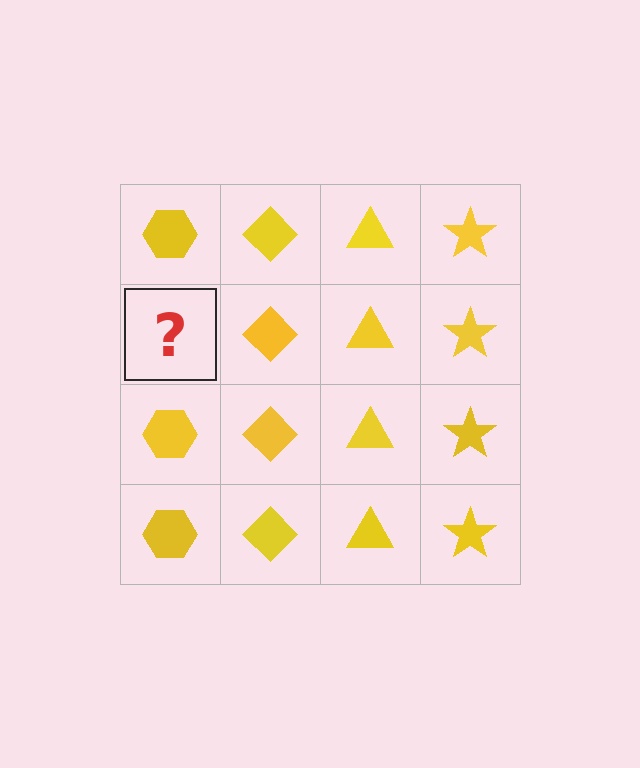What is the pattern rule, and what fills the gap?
The rule is that each column has a consistent shape. The gap should be filled with a yellow hexagon.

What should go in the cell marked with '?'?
The missing cell should contain a yellow hexagon.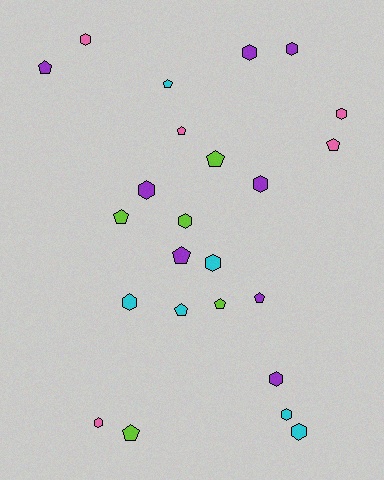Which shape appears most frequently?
Hexagon, with 13 objects.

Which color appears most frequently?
Purple, with 8 objects.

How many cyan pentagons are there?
There are 2 cyan pentagons.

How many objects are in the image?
There are 24 objects.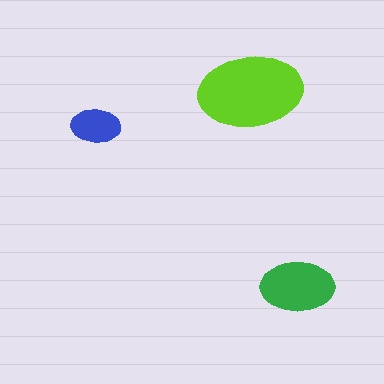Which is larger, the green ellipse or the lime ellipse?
The lime one.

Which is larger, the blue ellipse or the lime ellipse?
The lime one.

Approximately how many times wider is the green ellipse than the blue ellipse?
About 1.5 times wider.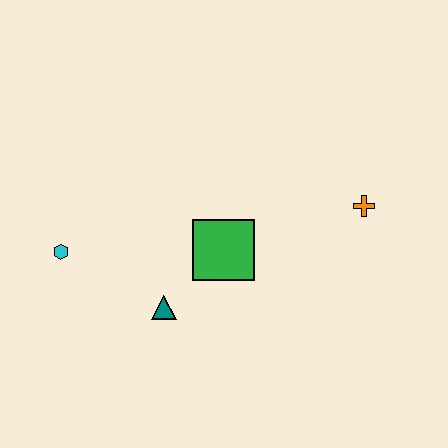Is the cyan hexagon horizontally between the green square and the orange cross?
No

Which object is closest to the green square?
The teal triangle is closest to the green square.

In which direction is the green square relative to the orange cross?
The green square is to the left of the orange cross.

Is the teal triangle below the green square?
Yes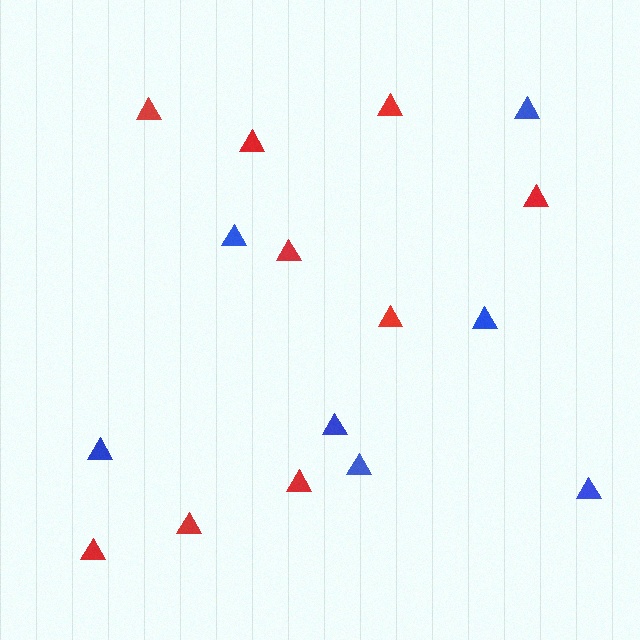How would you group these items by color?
There are 2 groups: one group of red triangles (9) and one group of blue triangles (7).